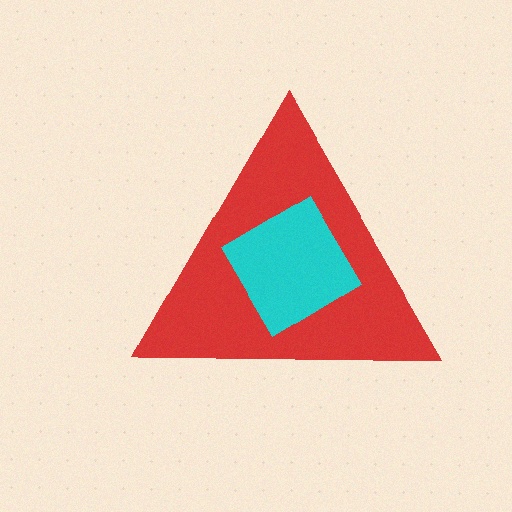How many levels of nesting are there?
2.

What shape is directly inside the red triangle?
The cyan diamond.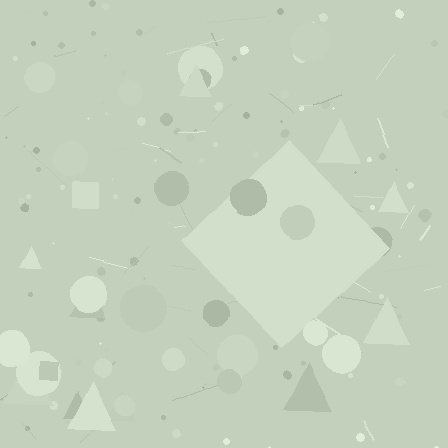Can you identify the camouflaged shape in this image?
The camouflaged shape is a diamond.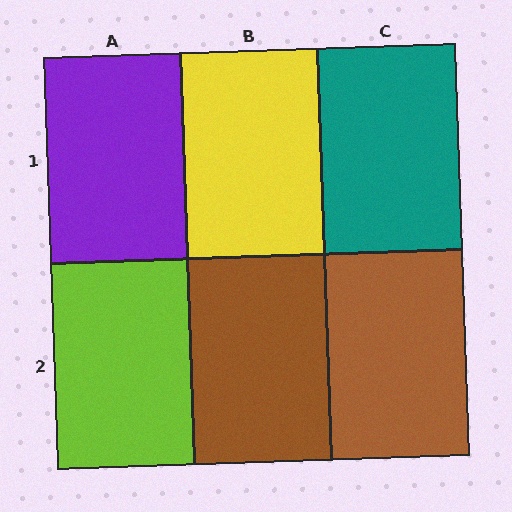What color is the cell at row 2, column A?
Lime.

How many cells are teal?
1 cell is teal.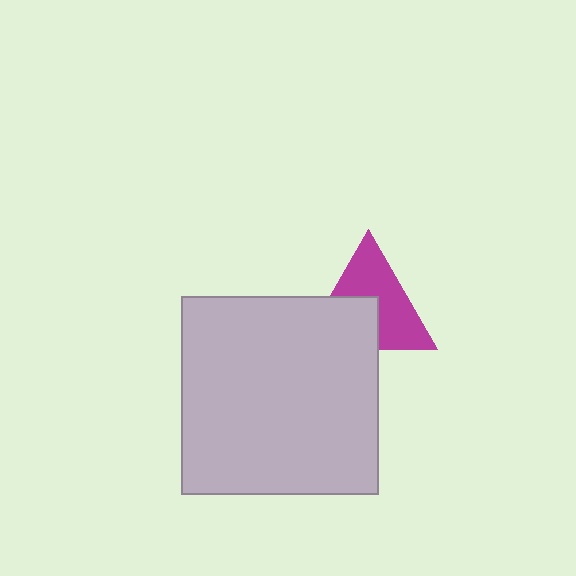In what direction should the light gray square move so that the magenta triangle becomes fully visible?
The light gray square should move down. That is the shortest direction to clear the overlap and leave the magenta triangle fully visible.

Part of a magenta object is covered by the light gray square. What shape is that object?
It is a triangle.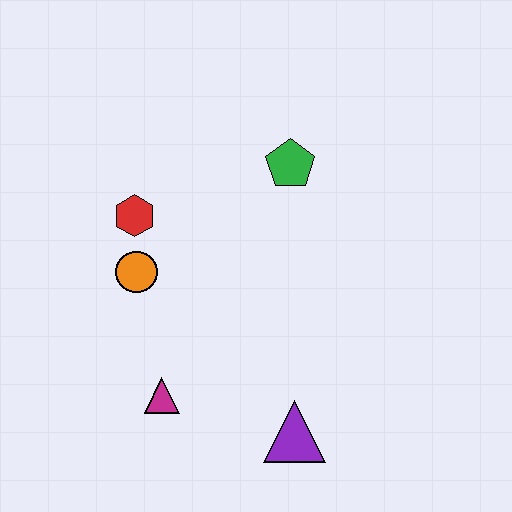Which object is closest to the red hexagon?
The orange circle is closest to the red hexagon.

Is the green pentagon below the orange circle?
No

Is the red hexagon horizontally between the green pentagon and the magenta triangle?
No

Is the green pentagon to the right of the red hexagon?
Yes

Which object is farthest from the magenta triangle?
The green pentagon is farthest from the magenta triangle.